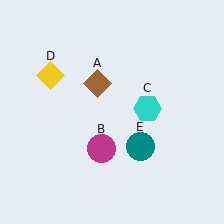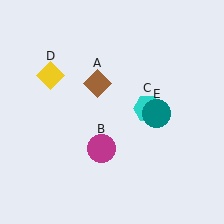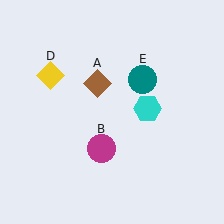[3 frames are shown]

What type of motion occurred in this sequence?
The teal circle (object E) rotated counterclockwise around the center of the scene.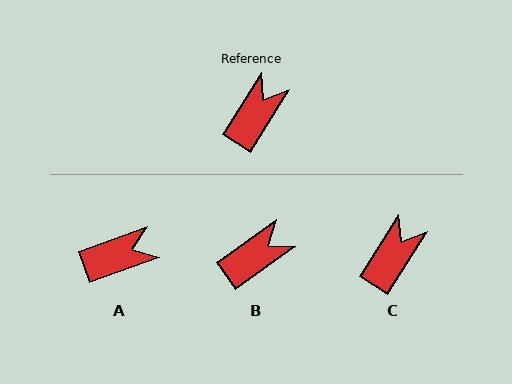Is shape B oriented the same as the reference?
No, it is off by about 23 degrees.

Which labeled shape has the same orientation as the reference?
C.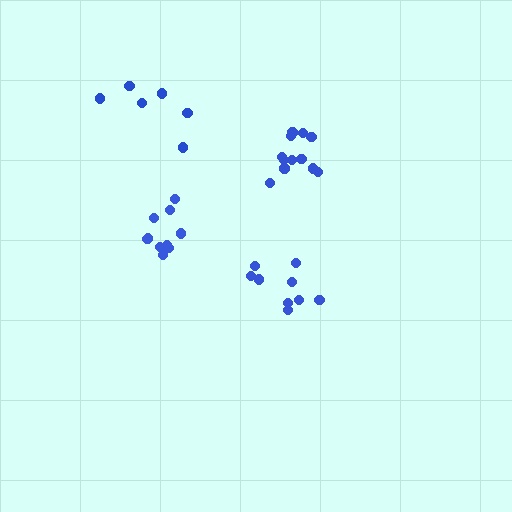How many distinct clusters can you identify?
There are 4 distinct clusters.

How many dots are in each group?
Group 1: 9 dots, Group 2: 12 dots, Group 3: 10 dots, Group 4: 6 dots (37 total).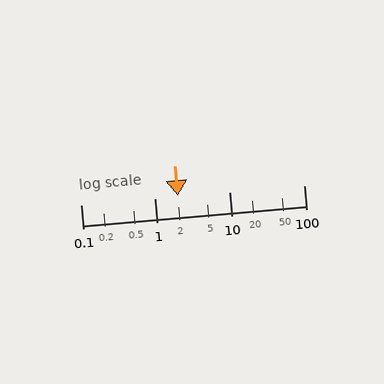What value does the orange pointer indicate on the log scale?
The pointer indicates approximately 2.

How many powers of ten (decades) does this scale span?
The scale spans 3 decades, from 0.1 to 100.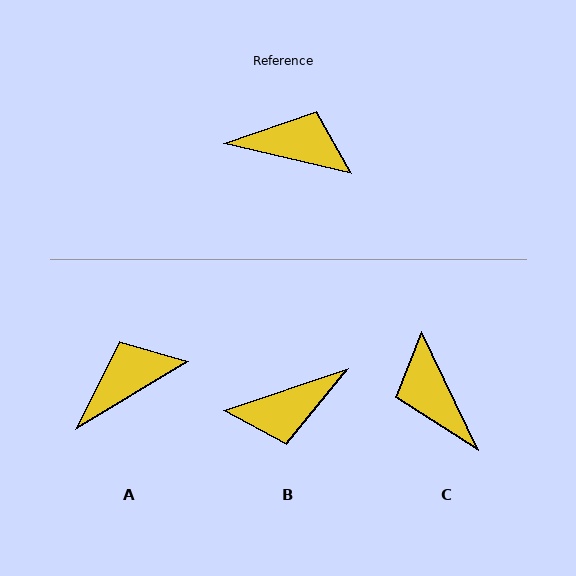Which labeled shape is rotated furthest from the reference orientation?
B, about 148 degrees away.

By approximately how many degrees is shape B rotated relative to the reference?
Approximately 148 degrees clockwise.